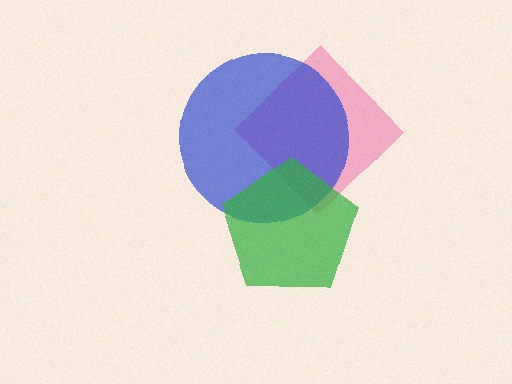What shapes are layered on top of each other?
The layered shapes are: a pink diamond, a blue circle, a green pentagon.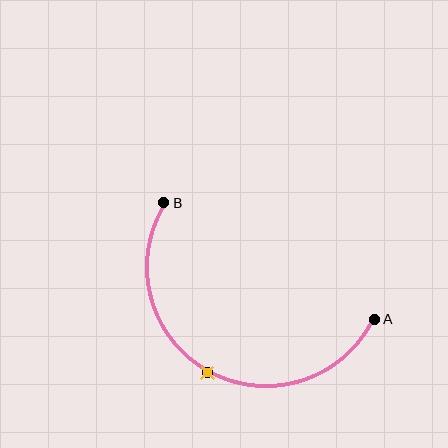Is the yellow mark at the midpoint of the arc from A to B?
Yes. The yellow mark lies on the arc at equal arc-length from both A and B — it is the arc midpoint.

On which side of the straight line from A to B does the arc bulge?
The arc bulges below the straight line connecting A and B.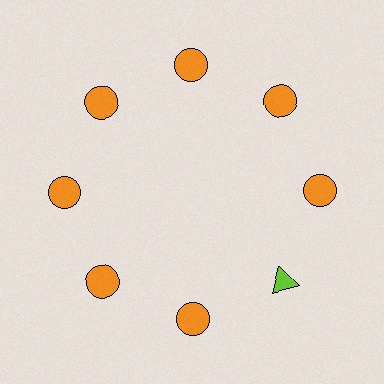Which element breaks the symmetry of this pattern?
The lime triangle at roughly the 4 o'clock position breaks the symmetry. All other shapes are orange circles.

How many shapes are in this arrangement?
There are 8 shapes arranged in a ring pattern.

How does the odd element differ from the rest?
It differs in both color (lime instead of orange) and shape (triangle instead of circle).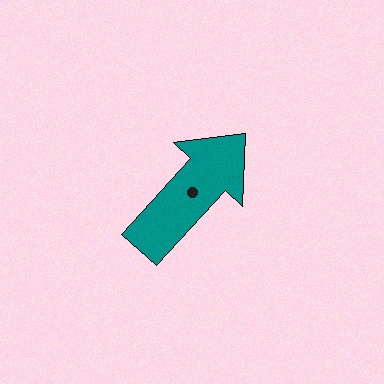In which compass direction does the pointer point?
Northeast.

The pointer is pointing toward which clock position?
Roughly 1 o'clock.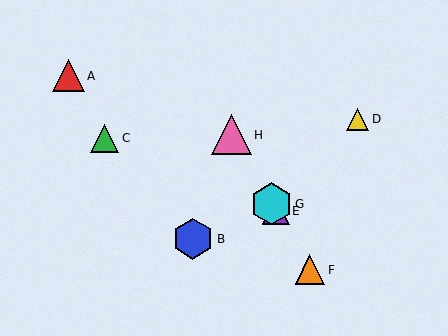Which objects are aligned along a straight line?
Objects E, F, G, H are aligned along a straight line.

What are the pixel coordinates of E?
Object E is at (276, 211).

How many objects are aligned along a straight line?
4 objects (E, F, G, H) are aligned along a straight line.